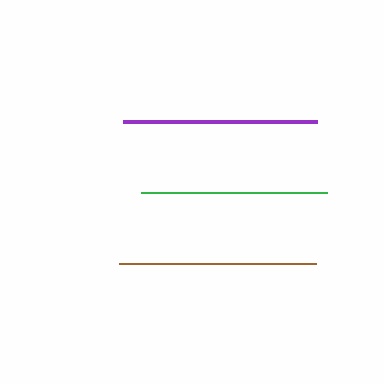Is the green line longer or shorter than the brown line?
The brown line is longer than the green line.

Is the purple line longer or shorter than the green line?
The purple line is longer than the green line.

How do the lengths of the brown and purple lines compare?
The brown and purple lines are approximately the same length.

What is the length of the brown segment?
The brown segment is approximately 196 pixels long.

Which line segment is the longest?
The brown line is the longest at approximately 196 pixels.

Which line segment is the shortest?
The green line is the shortest at approximately 186 pixels.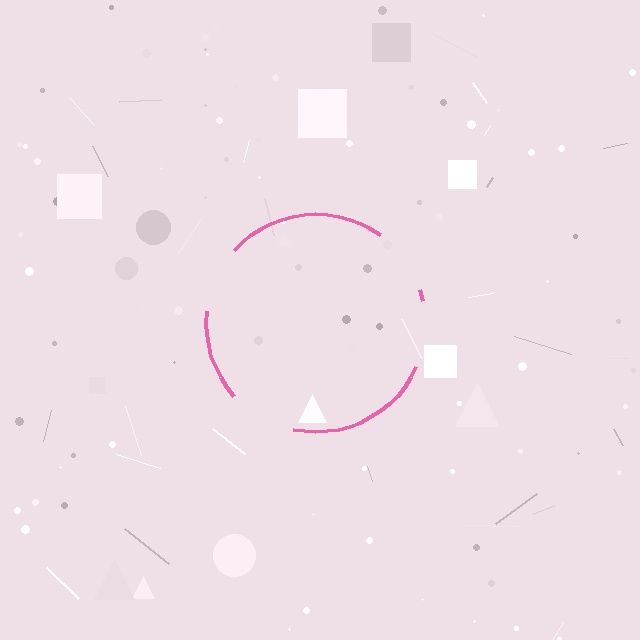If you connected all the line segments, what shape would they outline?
They would outline a circle.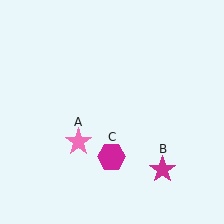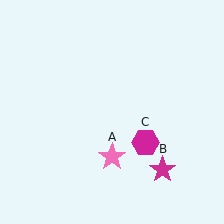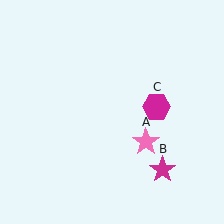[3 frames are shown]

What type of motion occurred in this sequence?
The pink star (object A), magenta hexagon (object C) rotated counterclockwise around the center of the scene.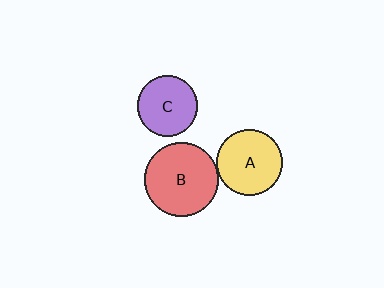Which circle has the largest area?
Circle B (red).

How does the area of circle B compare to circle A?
Approximately 1.3 times.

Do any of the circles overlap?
No, none of the circles overlap.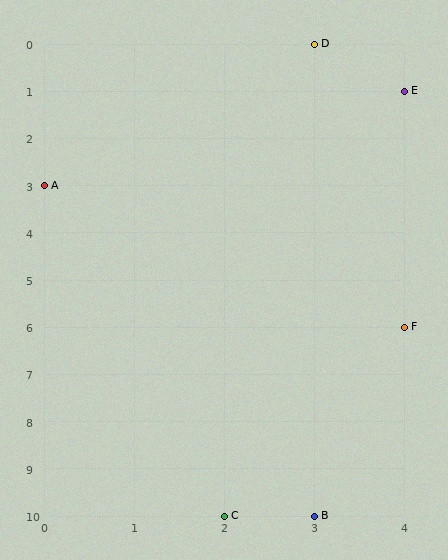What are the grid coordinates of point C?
Point C is at grid coordinates (2, 10).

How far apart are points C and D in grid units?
Points C and D are 1 column and 10 rows apart (about 10.0 grid units diagonally).